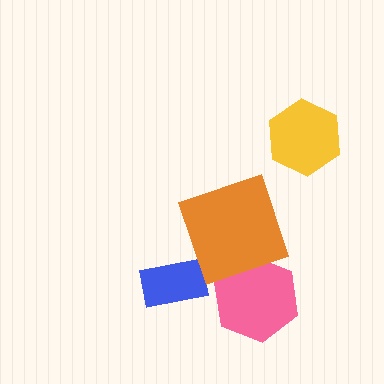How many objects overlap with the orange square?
1 object overlaps with the orange square.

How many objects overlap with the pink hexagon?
1 object overlaps with the pink hexagon.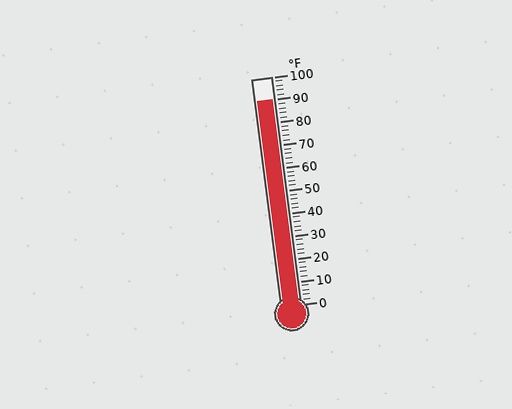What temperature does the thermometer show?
The thermometer shows approximately 90°F.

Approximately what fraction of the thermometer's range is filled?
The thermometer is filled to approximately 90% of its range.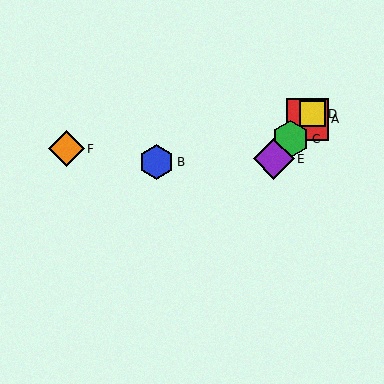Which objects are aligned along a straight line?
Objects A, C, D, E are aligned along a straight line.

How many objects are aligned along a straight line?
4 objects (A, C, D, E) are aligned along a straight line.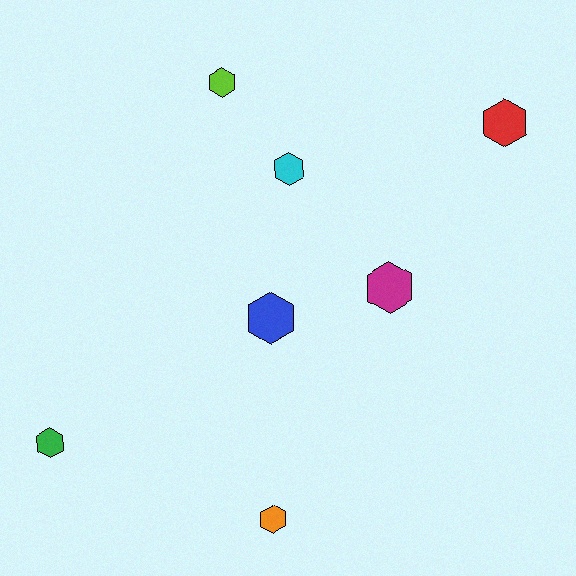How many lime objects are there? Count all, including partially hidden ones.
There is 1 lime object.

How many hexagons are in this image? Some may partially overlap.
There are 7 hexagons.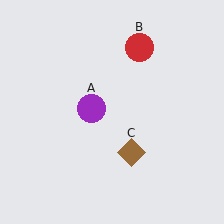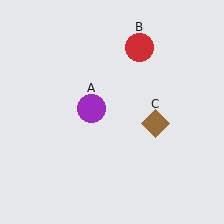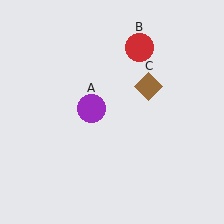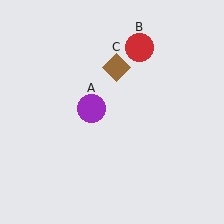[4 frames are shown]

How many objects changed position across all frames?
1 object changed position: brown diamond (object C).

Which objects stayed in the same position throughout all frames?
Purple circle (object A) and red circle (object B) remained stationary.